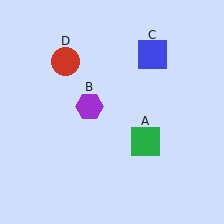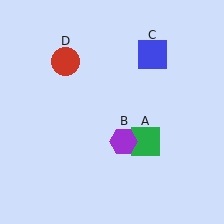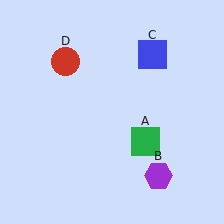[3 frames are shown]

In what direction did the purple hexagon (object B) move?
The purple hexagon (object B) moved down and to the right.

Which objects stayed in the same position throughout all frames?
Green square (object A) and blue square (object C) and red circle (object D) remained stationary.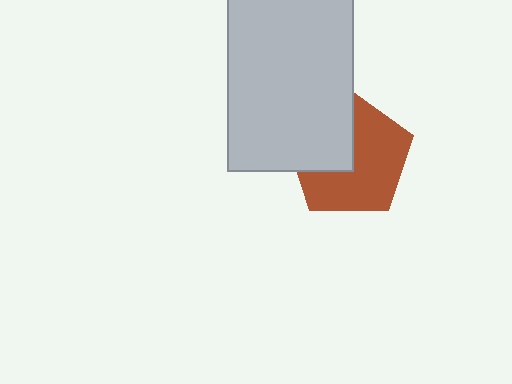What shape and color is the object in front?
The object in front is a light gray rectangle.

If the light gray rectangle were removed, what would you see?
You would see the complete brown pentagon.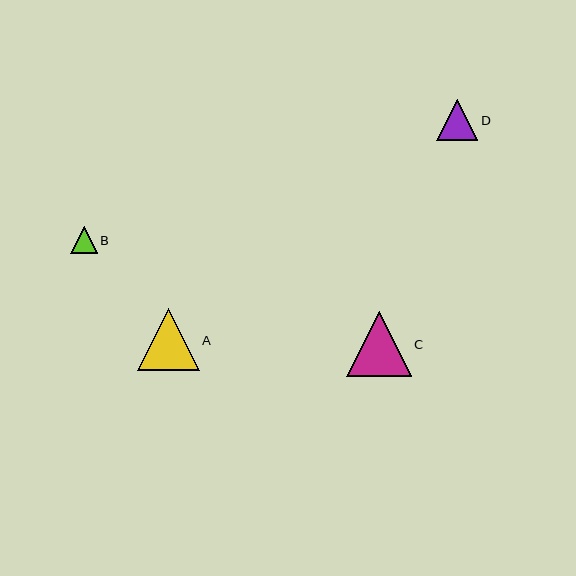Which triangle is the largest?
Triangle C is the largest with a size of approximately 65 pixels.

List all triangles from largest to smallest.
From largest to smallest: C, A, D, B.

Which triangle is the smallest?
Triangle B is the smallest with a size of approximately 26 pixels.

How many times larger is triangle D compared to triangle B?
Triangle D is approximately 1.6 times the size of triangle B.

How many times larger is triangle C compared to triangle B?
Triangle C is approximately 2.5 times the size of triangle B.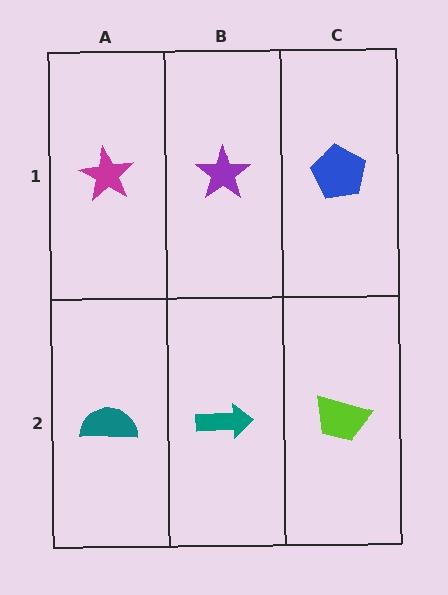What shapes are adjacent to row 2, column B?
A purple star (row 1, column B), a teal semicircle (row 2, column A), a lime trapezoid (row 2, column C).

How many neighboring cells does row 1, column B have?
3.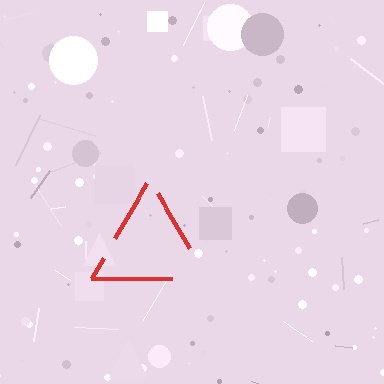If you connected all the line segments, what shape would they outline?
They would outline a triangle.